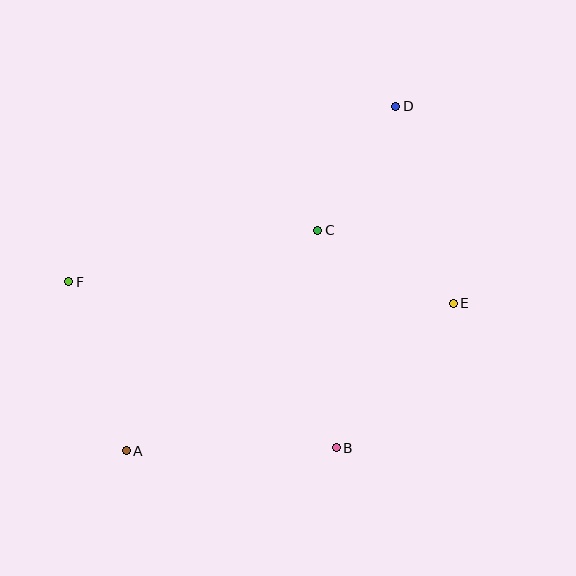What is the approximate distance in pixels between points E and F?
The distance between E and F is approximately 385 pixels.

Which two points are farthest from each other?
Points A and D are farthest from each other.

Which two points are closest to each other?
Points C and D are closest to each other.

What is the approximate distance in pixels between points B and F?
The distance between B and F is approximately 315 pixels.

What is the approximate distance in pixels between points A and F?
The distance between A and F is approximately 179 pixels.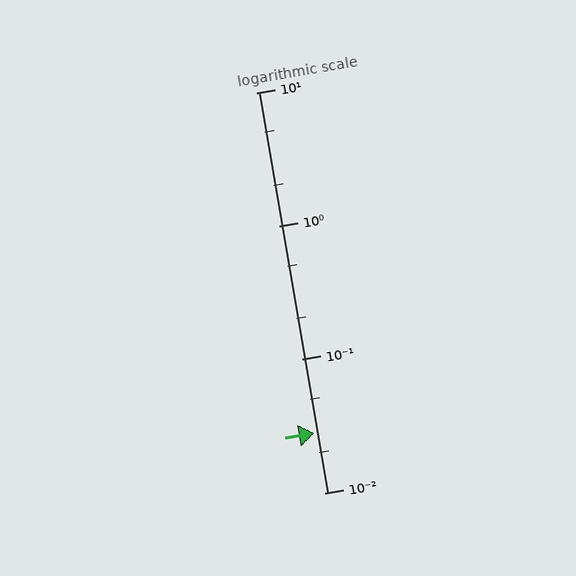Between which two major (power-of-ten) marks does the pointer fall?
The pointer is between 0.01 and 0.1.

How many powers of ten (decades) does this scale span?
The scale spans 3 decades, from 0.01 to 10.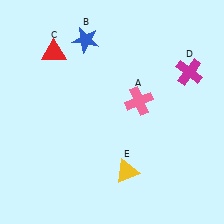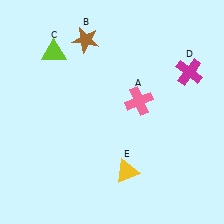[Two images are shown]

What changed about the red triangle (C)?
In Image 1, C is red. In Image 2, it changed to lime.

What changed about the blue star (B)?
In Image 1, B is blue. In Image 2, it changed to brown.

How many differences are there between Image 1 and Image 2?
There are 2 differences between the two images.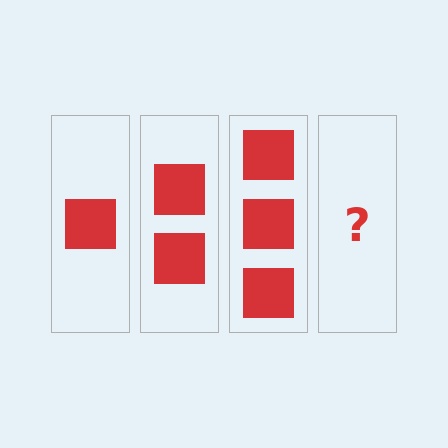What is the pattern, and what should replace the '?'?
The pattern is that each step adds one more square. The '?' should be 4 squares.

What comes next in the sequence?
The next element should be 4 squares.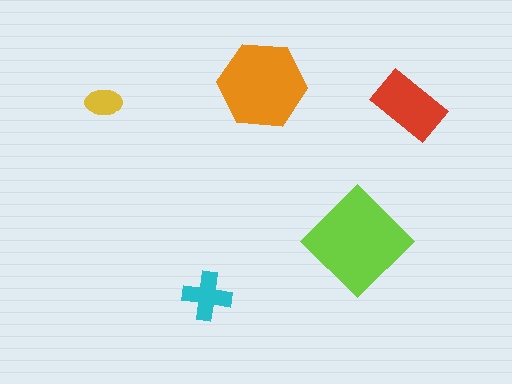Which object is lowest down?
The cyan cross is bottommost.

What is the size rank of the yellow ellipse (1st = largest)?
5th.